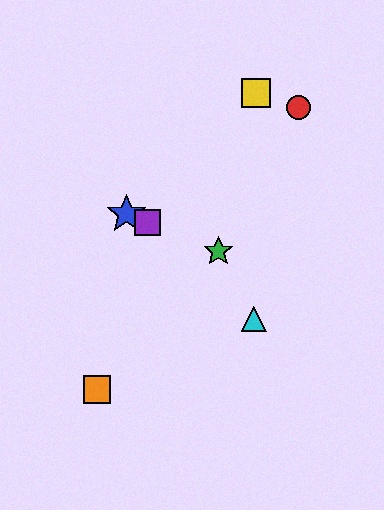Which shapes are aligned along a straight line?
The blue star, the green star, the purple square are aligned along a straight line.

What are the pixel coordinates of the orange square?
The orange square is at (97, 390).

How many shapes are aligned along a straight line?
3 shapes (the blue star, the green star, the purple square) are aligned along a straight line.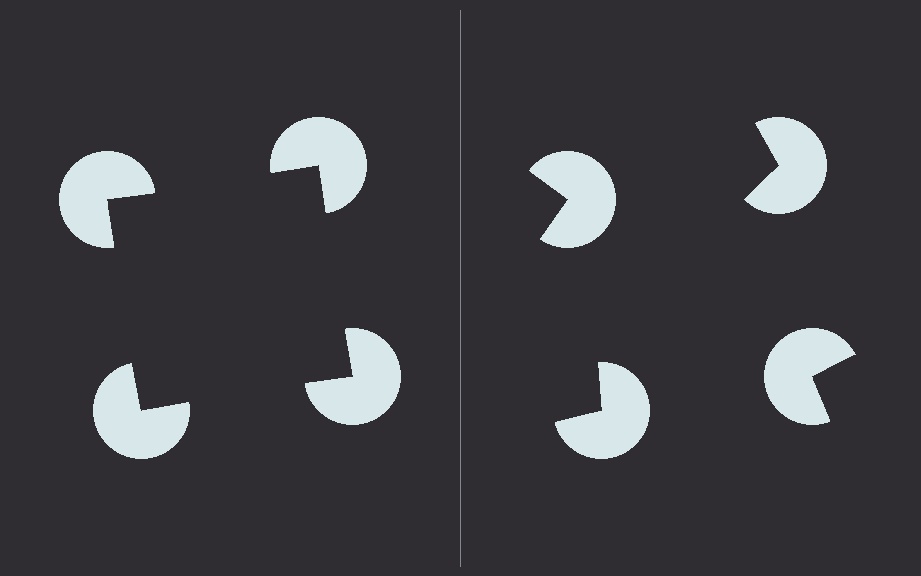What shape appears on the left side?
An illusory square.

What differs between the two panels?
The pac-man discs are positioned identically on both sides; only the wedge orientations differ. On the left they align to a square; on the right they are misaligned.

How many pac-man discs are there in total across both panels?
8 — 4 on each side.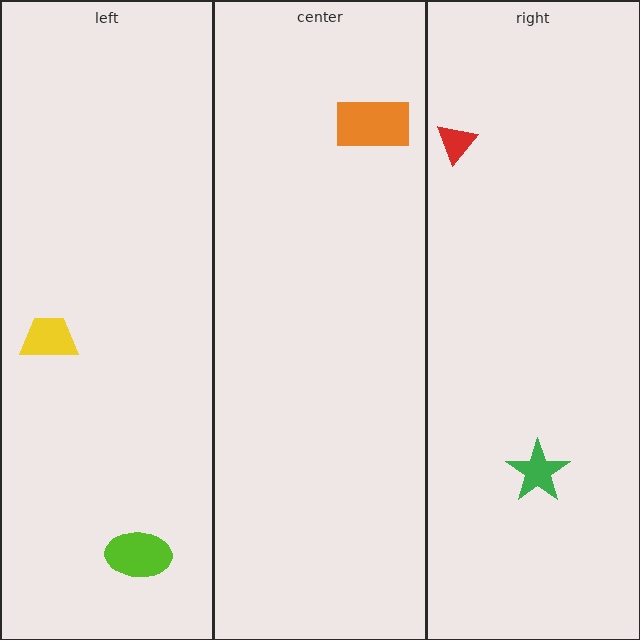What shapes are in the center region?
The orange rectangle.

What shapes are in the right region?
The red triangle, the green star.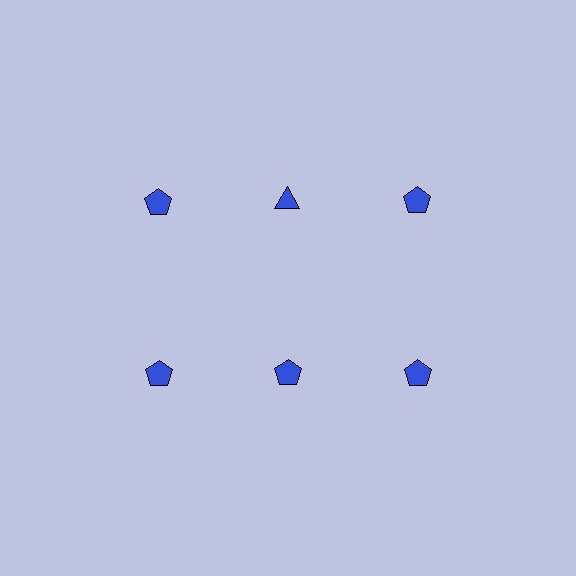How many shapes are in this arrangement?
There are 6 shapes arranged in a grid pattern.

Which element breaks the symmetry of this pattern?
The blue triangle in the top row, second from left column breaks the symmetry. All other shapes are blue pentagons.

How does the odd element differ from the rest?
It has a different shape: triangle instead of pentagon.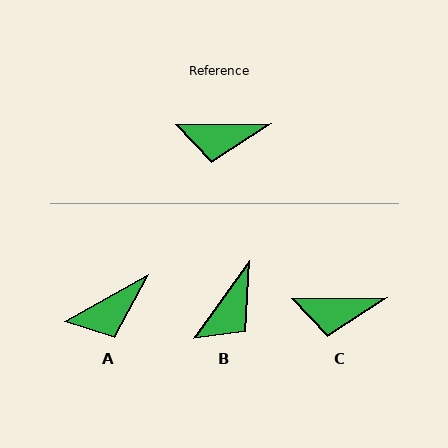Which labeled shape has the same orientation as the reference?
C.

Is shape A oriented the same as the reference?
No, it is off by about 29 degrees.